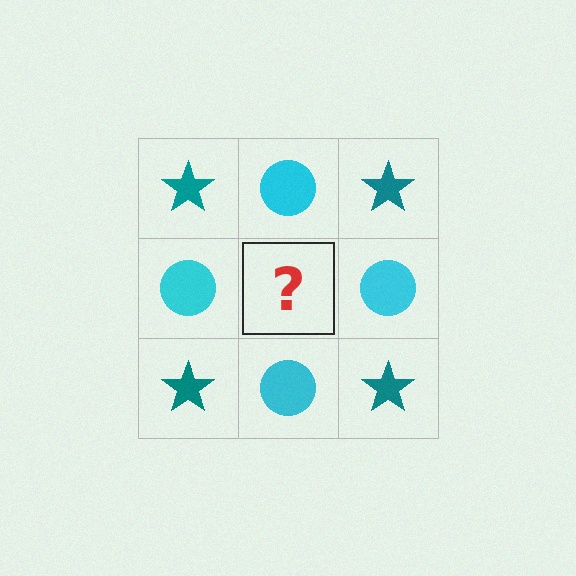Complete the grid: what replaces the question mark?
The question mark should be replaced with a teal star.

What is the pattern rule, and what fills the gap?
The rule is that it alternates teal star and cyan circle in a checkerboard pattern. The gap should be filled with a teal star.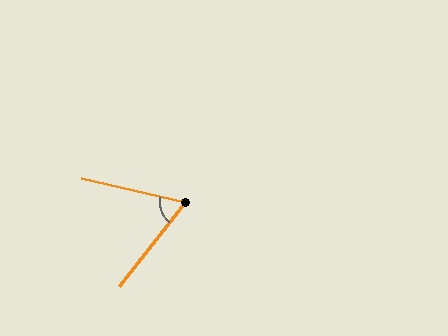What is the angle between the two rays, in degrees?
Approximately 65 degrees.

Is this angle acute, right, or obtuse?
It is acute.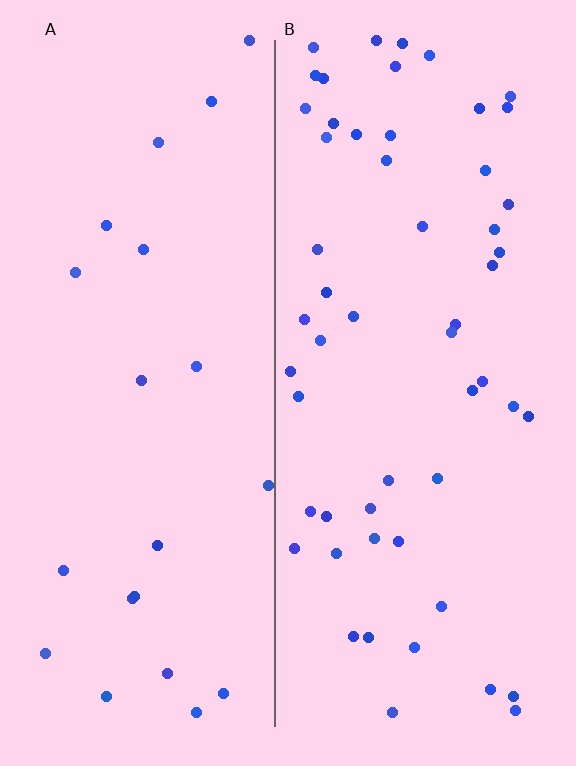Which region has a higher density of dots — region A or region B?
B (the right).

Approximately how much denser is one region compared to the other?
Approximately 2.6× — region B over region A.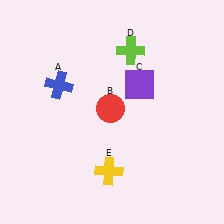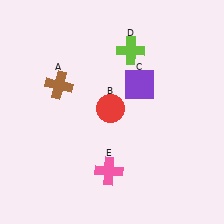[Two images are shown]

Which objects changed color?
A changed from blue to brown. E changed from yellow to pink.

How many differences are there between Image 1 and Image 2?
There are 2 differences between the two images.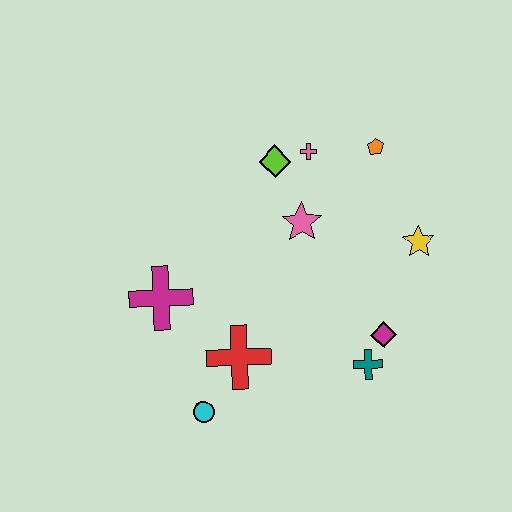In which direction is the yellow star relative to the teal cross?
The yellow star is above the teal cross.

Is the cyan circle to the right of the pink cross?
No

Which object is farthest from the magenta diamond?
The magenta cross is farthest from the magenta diamond.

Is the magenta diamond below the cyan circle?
No